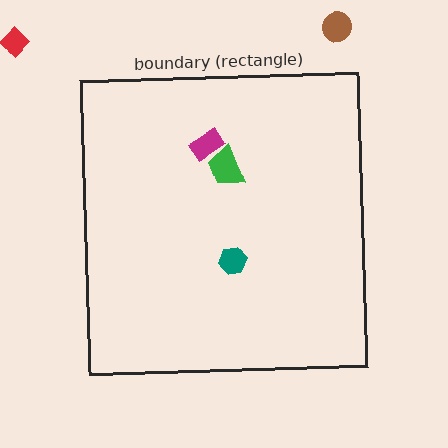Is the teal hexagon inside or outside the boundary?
Inside.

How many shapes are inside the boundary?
3 inside, 2 outside.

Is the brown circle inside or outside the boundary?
Outside.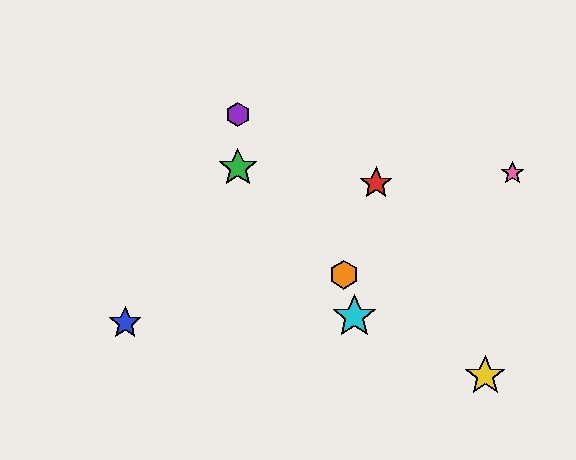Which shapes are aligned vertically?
The green star, the purple hexagon are aligned vertically.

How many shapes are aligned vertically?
2 shapes (the green star, the purple hexagon) are aligned vertically.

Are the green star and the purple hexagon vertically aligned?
Yes, both are at x≈238.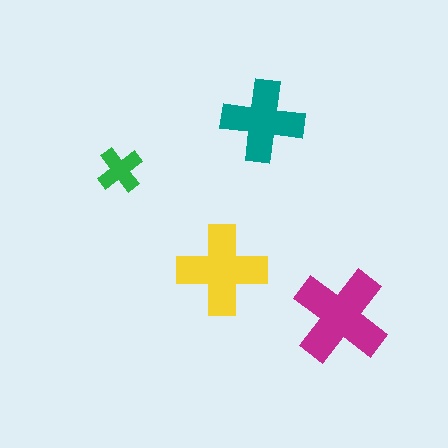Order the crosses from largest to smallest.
the magenta one, the yellow one, the teal one, the green one.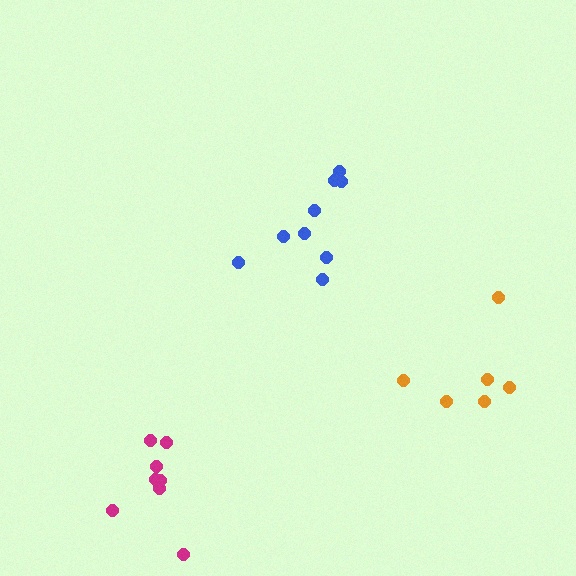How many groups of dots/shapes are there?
There are 3 groups.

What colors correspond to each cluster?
The clusters are colored: magenta, orange, blue.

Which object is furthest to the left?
The magenta cluster is leftmost.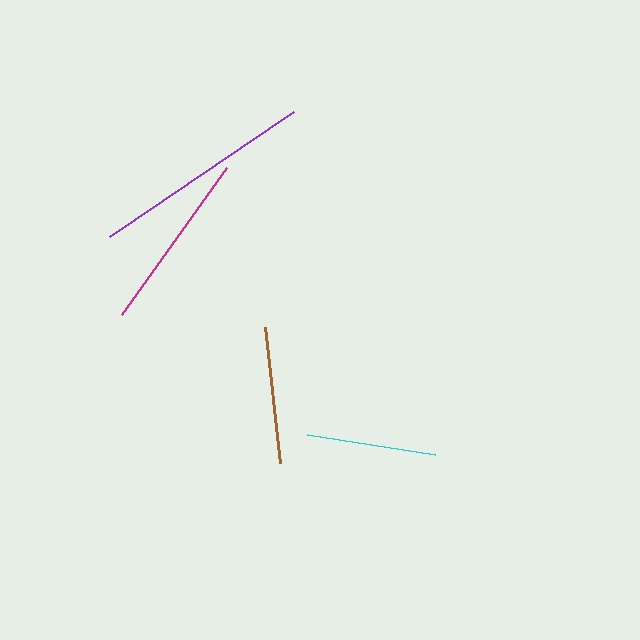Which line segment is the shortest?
The cyan line is the shortest at approximately 130 pixels.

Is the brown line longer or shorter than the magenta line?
The magenta line is longer than the brown line.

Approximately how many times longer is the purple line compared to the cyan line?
The purple line is approximately 1.7 times the length of the cyan line.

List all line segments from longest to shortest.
From longest to shortest: purple, magenta, brown, cyan.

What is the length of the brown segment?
The brown segment is approximately 137 pixels long.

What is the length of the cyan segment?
The cyan segment is approximately 130 pixels long.